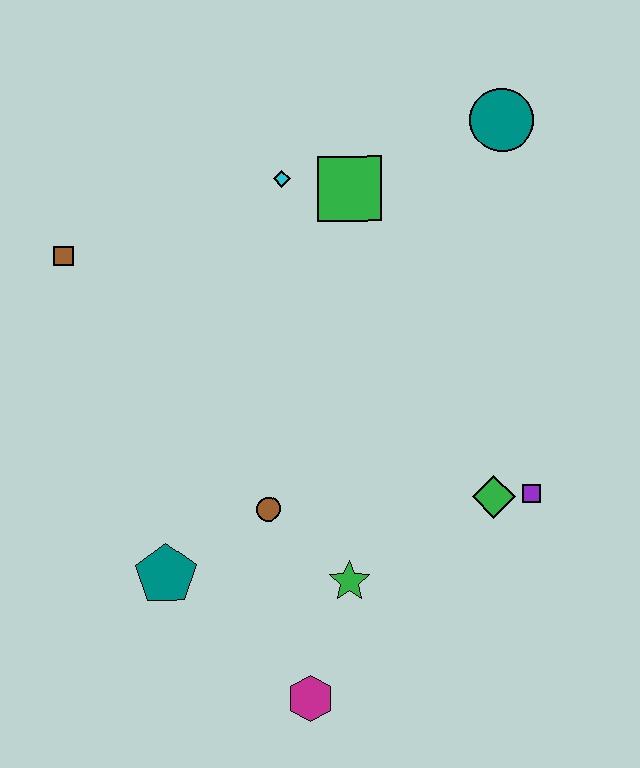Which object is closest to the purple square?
The green diamond is closest to the purple square.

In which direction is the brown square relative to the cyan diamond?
The brown square is to the left of the cyan diamond.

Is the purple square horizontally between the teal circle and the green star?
No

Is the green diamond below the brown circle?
No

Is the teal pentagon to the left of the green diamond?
Yes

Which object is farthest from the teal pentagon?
The teal circle is farthest from the teal pentagon.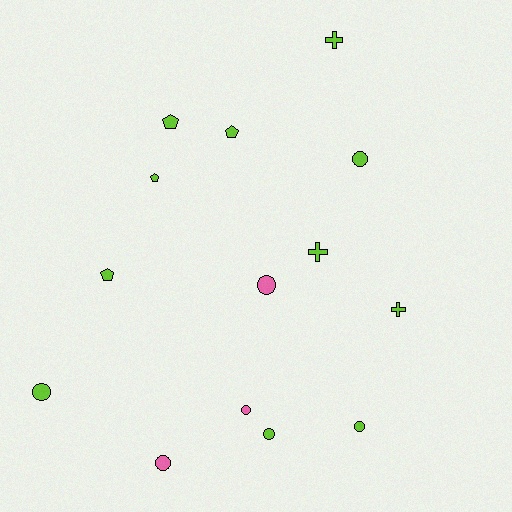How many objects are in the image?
There are 14 objects.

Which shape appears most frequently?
Circle, with 7 objects.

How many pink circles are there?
There are 3 pink circles.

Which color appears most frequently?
Lime, with 11 objects.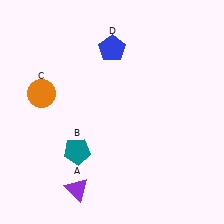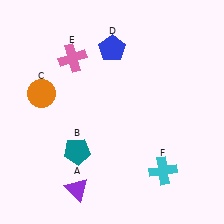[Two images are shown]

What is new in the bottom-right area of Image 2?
A cyan cross (F) was added in the bottom-right area of Image 2.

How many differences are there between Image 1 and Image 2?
There are 2 differences between the two images.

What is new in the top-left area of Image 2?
A pink cross (E) was added in the top-left area of Image 2.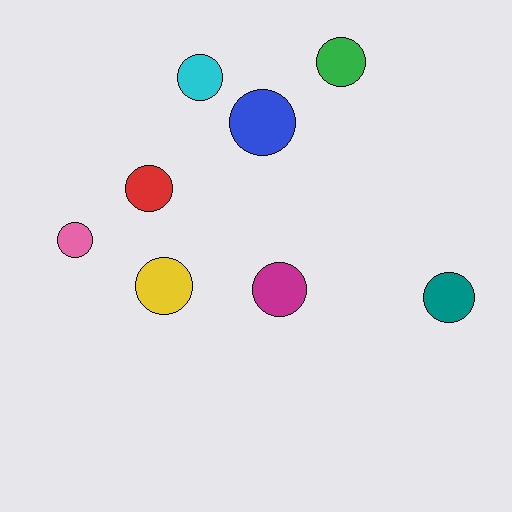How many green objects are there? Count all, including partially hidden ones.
There is 1 green object.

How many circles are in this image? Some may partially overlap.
There are 8 circles.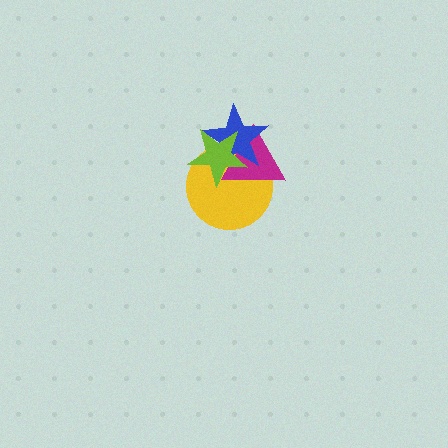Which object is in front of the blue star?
The lime star is in front of the blue star.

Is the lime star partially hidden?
No, no other shape covers it.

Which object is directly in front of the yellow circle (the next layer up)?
The magenta triangle is directly in front of the yellow circle.